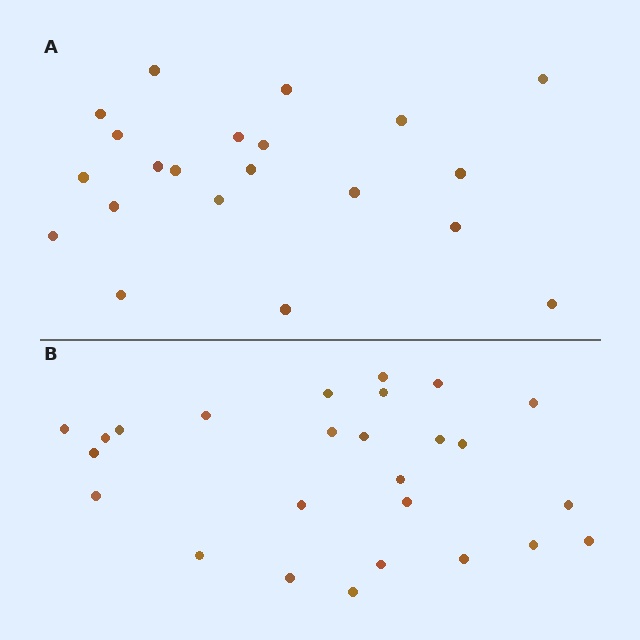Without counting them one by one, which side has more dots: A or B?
Region B (the bottom region) has more dots.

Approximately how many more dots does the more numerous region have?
Region B has about 5 more dots than region A.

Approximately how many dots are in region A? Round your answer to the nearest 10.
About 20 dots. (The exact count is 21, which rounds to 20.)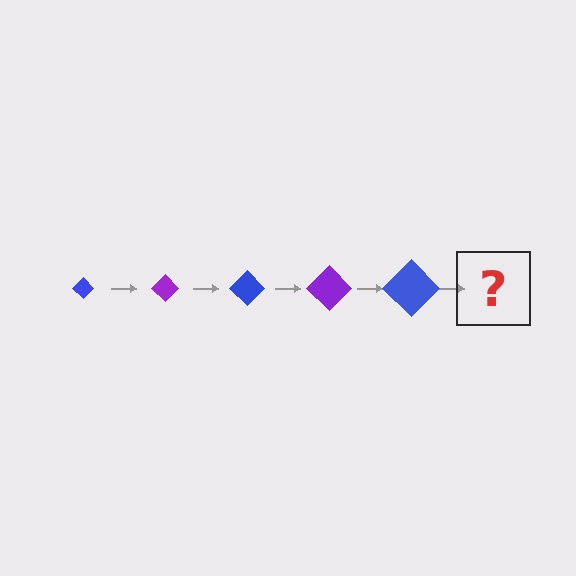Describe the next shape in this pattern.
It should be a purple diamond, larger than the previous one.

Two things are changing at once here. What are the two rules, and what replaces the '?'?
The two rules are that the diamond grows larger each step and the color cycles through blue and purple. The '?' should be a purple diamond, larger than the previous one.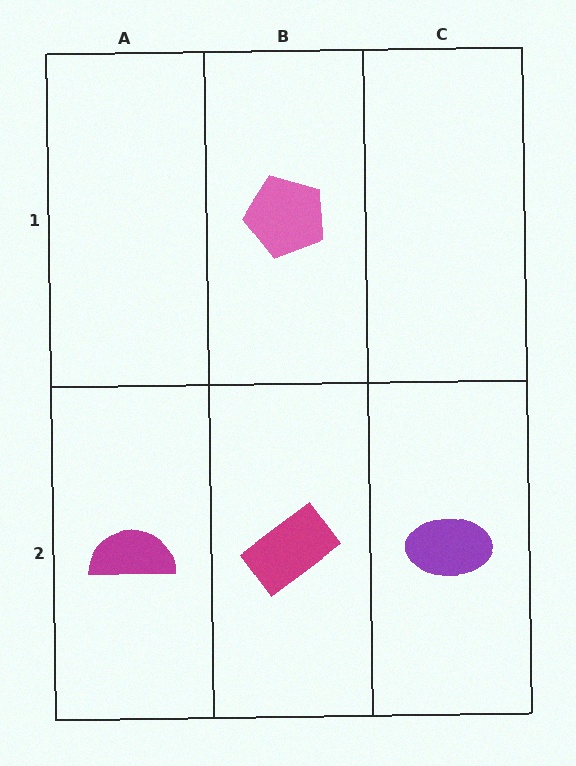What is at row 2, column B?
A magenta rectangle.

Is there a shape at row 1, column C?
No, that cell is empty.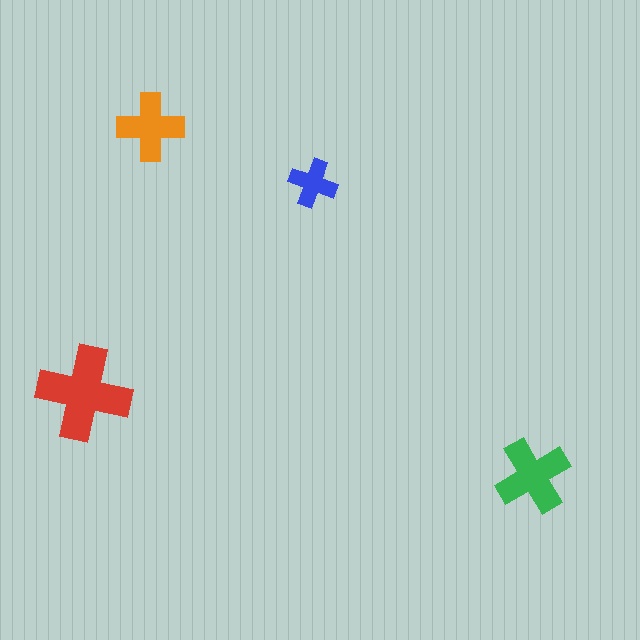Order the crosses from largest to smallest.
the red one, the green one, the orange one, the blue one.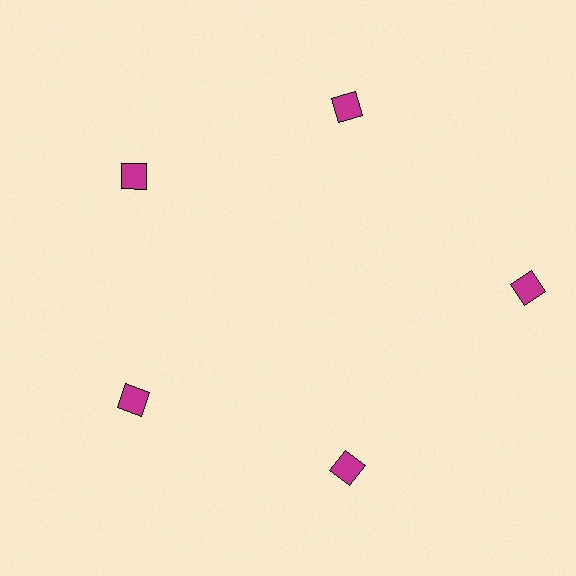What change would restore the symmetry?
The symmetry would be restored by moving it inward, back onto the ring so that all 5 diamonds sit at equal angles and equal distance from the center.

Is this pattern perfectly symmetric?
No. The 5 magenta diamonds are arranged in a ring, but one element near the 3 o'clock position is pushed outward from the center, breaking the 5-fold rotational symmetry.